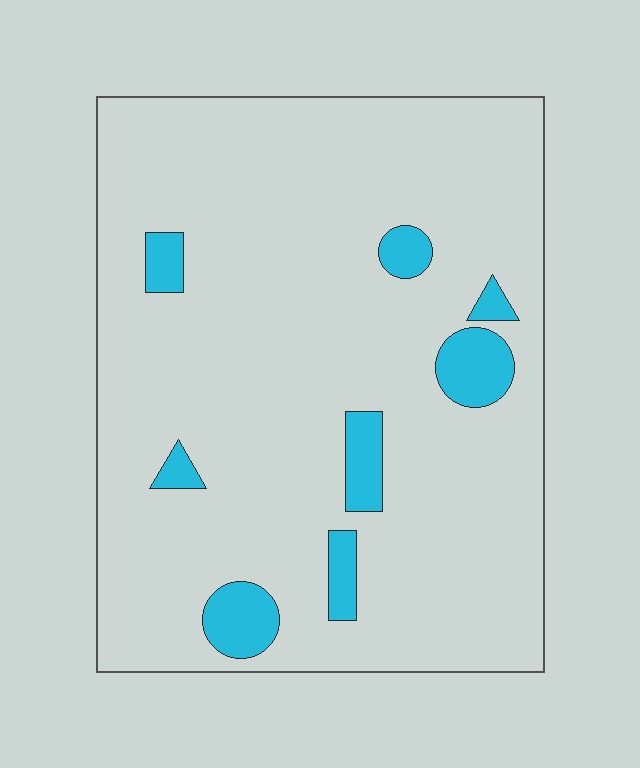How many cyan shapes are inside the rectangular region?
8.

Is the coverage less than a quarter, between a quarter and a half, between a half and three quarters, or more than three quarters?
Less than a quarter.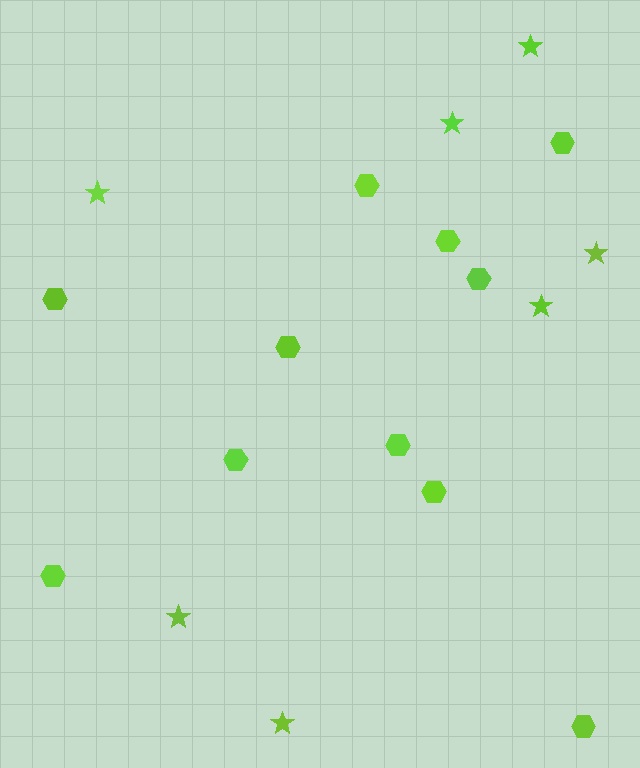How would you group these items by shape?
There are 2 groups: one group of hexagons (11) and one group of stars (7).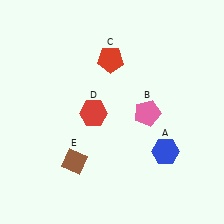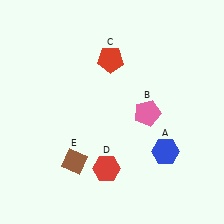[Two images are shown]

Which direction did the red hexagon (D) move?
The red hexagon (D) moved down.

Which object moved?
The red hexagon (D) moved down.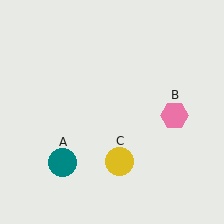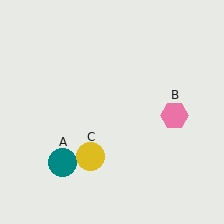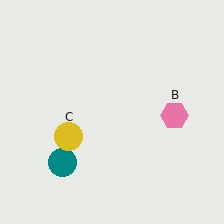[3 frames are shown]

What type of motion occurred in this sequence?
The yellow circle (object C) rotated clockwise around the center of the scene.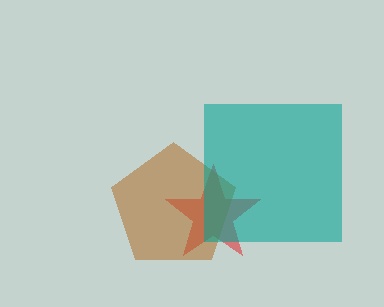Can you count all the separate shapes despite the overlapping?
Yes, there are 3 separate shapes.